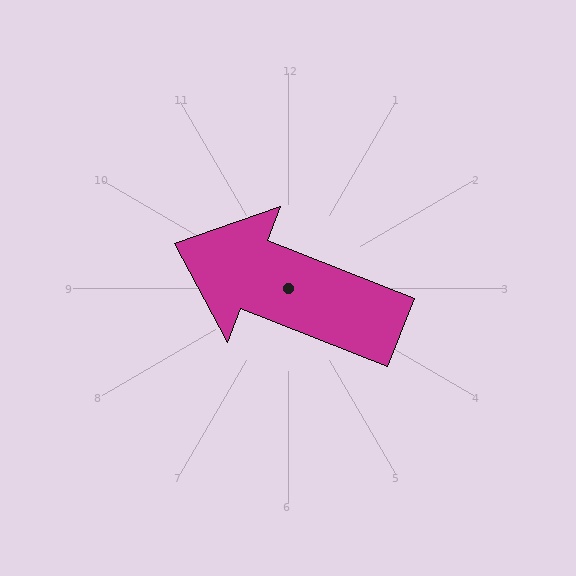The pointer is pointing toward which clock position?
Roughly 10 o'clock.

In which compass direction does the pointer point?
West.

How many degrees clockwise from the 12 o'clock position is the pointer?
Approximately 291 degrees.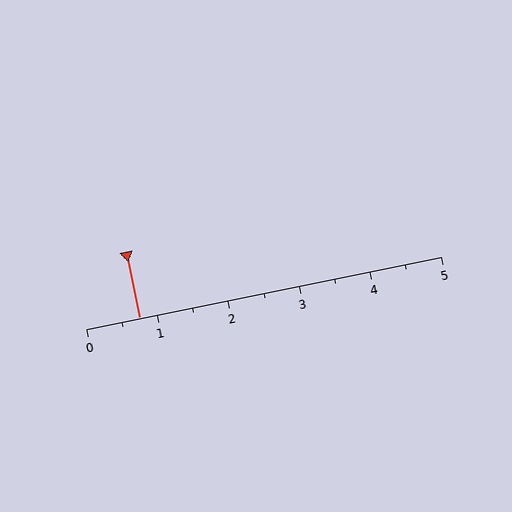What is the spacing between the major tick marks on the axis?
The major ticks are spaced 1 apart.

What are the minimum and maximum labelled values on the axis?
The axis runs from 0 to 5.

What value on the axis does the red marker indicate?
The marker indicates approximately 0.8.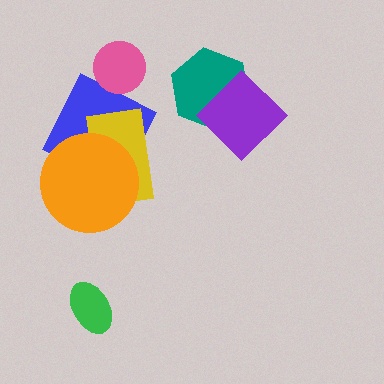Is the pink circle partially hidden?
No, no other shape covers it.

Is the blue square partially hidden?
Yes, it is partially covered by another shape.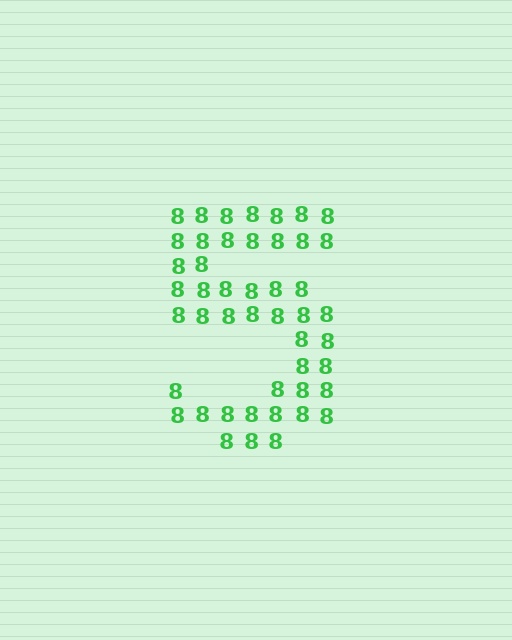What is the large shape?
The large shape is the digit 5.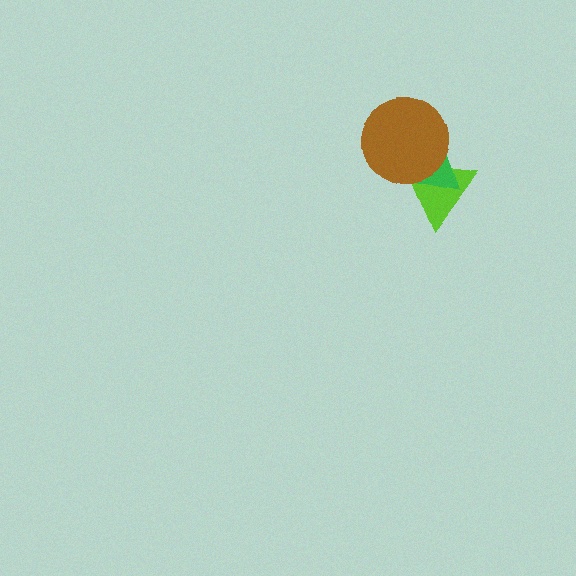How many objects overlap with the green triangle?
2 objects overlap with the green triangle.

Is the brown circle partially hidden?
No, no other shape covers it.